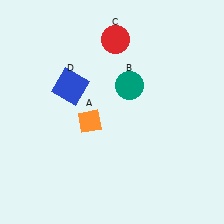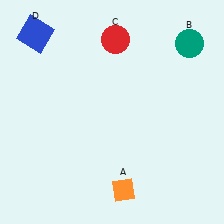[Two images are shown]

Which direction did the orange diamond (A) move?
The orange diamond (A) moved down.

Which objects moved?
The objects that moved are: the orange diamond (A), the teal circle (B), the blue square (D).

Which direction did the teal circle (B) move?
The teal circle (B) moved right.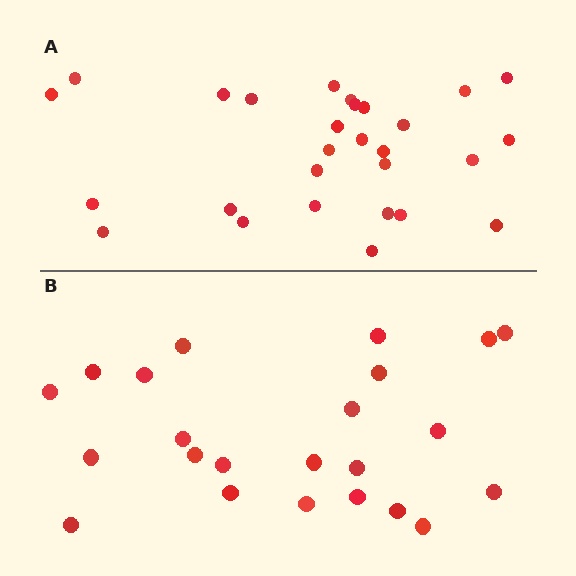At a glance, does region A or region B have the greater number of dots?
Region A (the top region) has more dots.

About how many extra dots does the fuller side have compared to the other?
Region A has about 5 more dots than region B.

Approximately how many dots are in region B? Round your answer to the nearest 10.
About 20 dots. (The exact count is 23, which rounds to 20.)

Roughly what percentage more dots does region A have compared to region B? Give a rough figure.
About 20% more.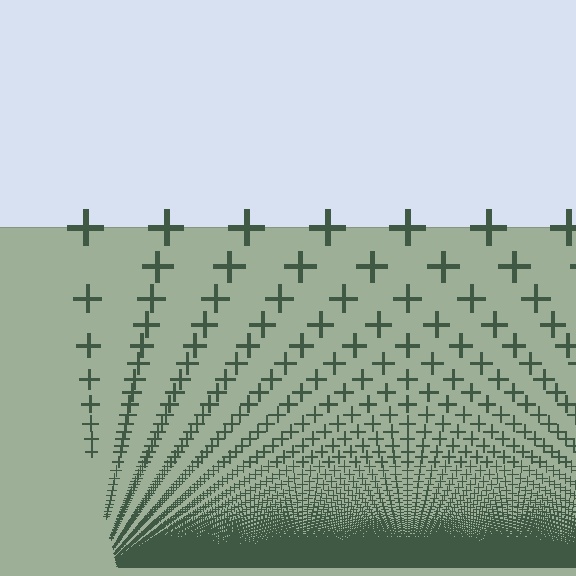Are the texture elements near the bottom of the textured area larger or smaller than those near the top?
Smaller. The gradient is inverted — elements near the bottom are smaller and denser.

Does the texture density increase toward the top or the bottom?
Density increases toward the bottom.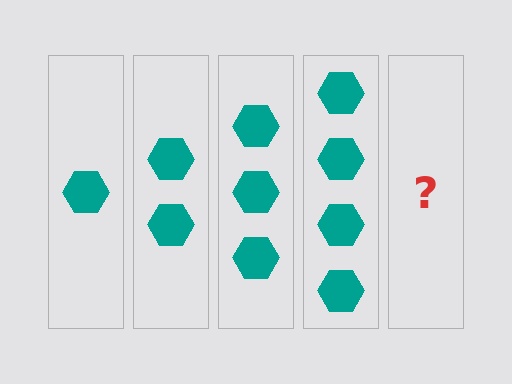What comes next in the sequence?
The next element should be 5 hexagons.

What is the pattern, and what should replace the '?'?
The pattern is that each step adds one more hexagon. The '?' should be 5 hexagons.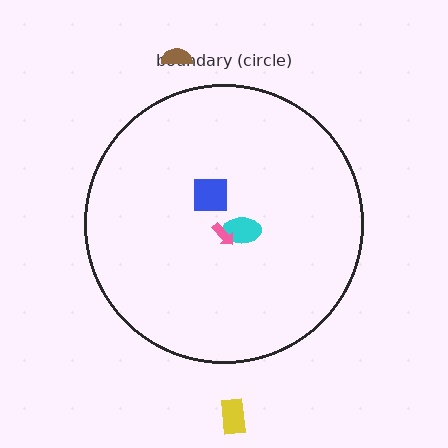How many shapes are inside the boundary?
3 inside, 2 outside.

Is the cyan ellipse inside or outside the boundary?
Inside.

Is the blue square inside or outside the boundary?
Inside.